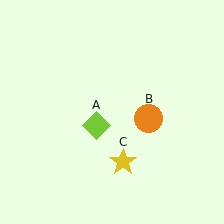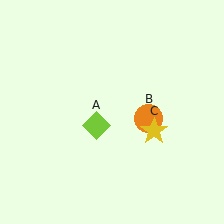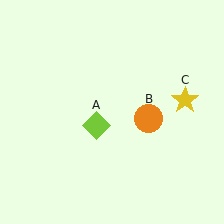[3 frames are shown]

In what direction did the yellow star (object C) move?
The yellow star (object C) moved up and to the right.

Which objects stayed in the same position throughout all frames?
Lime diamond (object A) and orange circle (object B) remained stationary.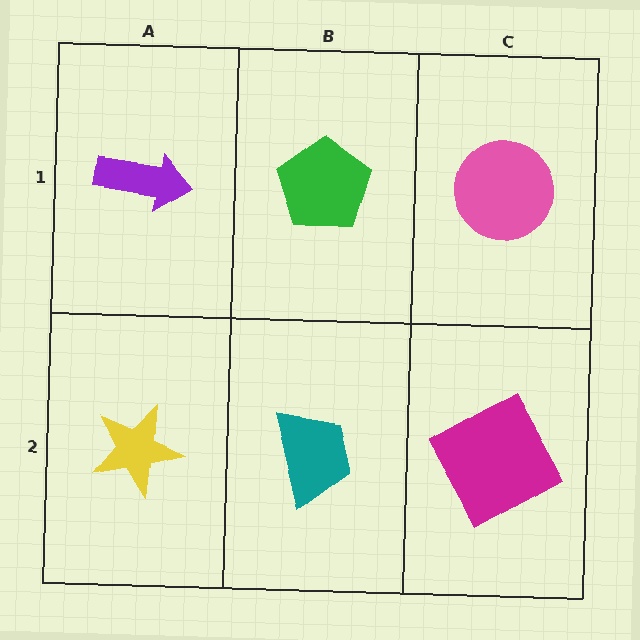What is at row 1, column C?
A pink circle.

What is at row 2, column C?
A magenta square.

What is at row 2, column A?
A yellow star.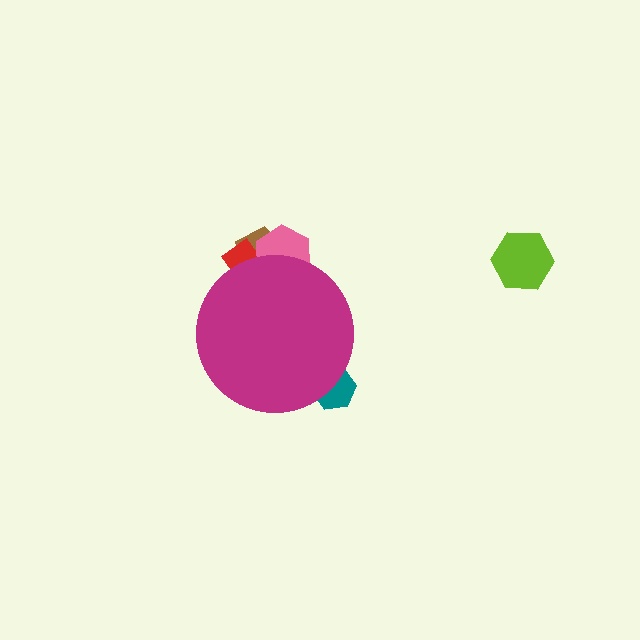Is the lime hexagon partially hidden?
No, the lime hexagon is fully visible.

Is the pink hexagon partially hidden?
Yes, the pink hexagon is partially hidden behind the magenta circle.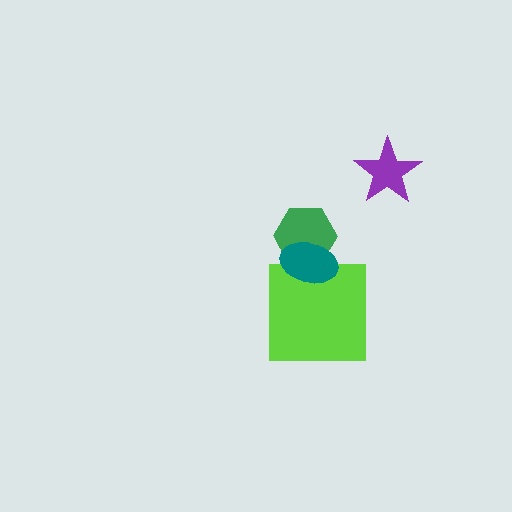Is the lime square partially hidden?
Yes, it is partially covered by another shape.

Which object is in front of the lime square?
The teal ellipse is in front of the lime square.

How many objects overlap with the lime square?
1 object overlaps with the lime square.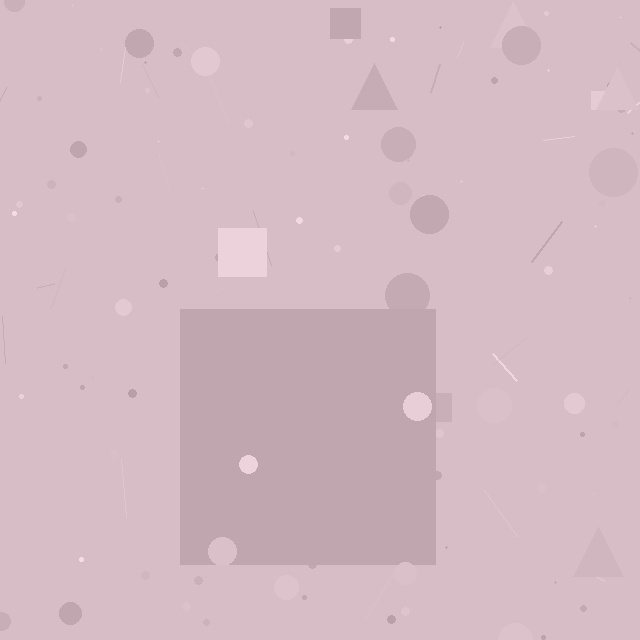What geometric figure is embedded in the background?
A square is embedded in the background.